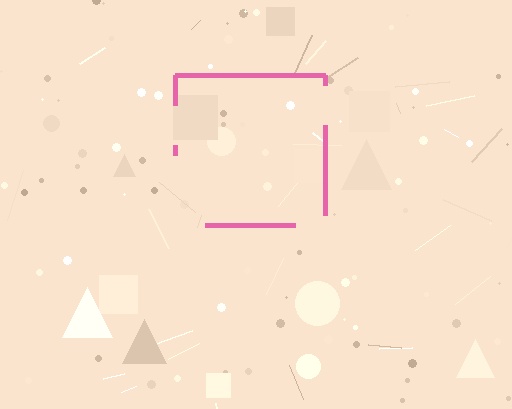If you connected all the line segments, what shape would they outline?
They would outline a square.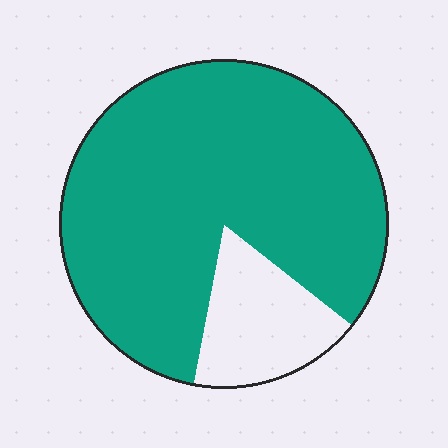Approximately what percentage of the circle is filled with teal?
Approximately 85%.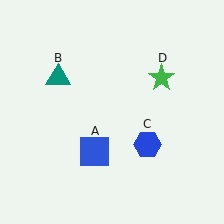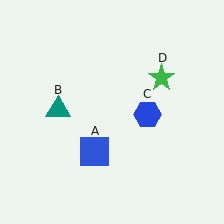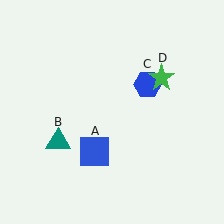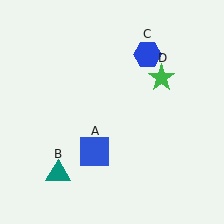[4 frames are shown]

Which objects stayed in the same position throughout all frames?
Blue square (object A) and green star (object D) remained stationary.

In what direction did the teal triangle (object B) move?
The teal triangle (object B) moved down.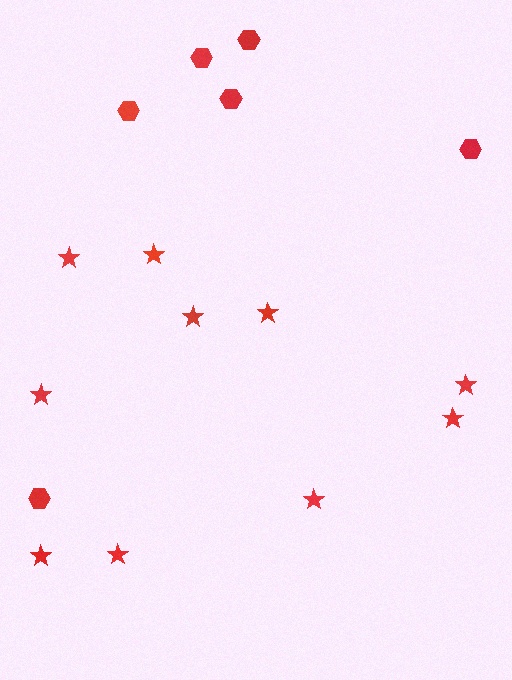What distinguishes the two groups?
There are 2 groups: one group of hexagons (6) and one group of stars (10).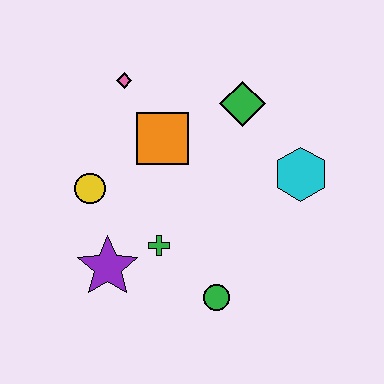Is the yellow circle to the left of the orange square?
Yes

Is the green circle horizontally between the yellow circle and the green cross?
No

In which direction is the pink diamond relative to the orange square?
The pink diamond is above the orange square.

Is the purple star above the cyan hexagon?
No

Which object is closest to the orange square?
The pink diamond is closest to the orange square.